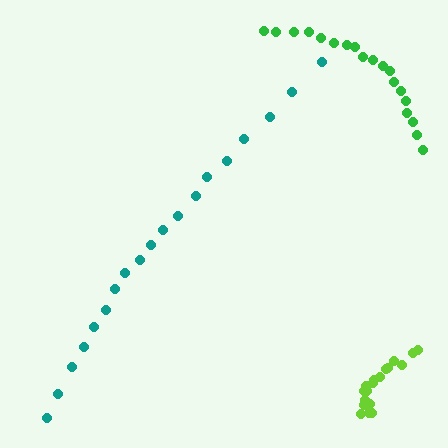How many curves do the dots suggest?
There are 3 distinct paths.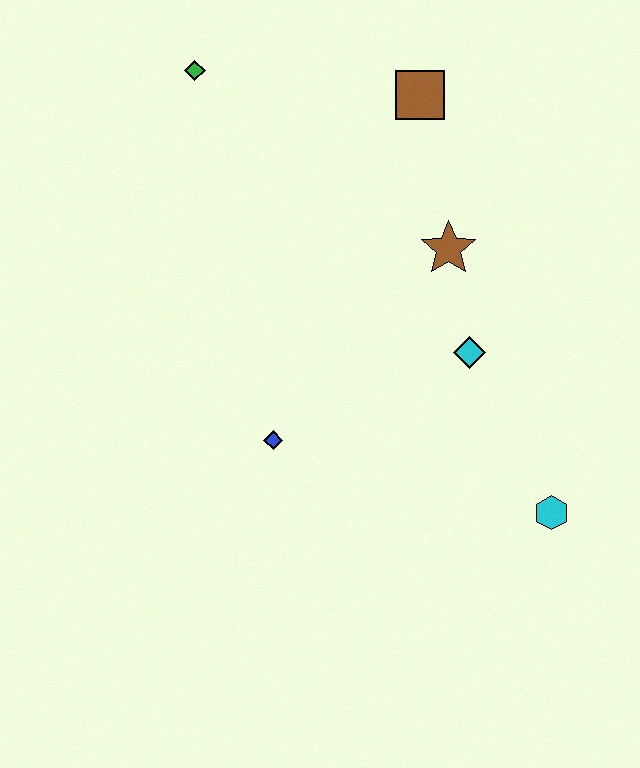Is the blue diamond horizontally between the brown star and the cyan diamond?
No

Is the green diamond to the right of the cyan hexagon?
No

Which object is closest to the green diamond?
The brown square is closest to the green diamond.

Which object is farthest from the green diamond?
The cyan hexagon is farthest from the green diamond.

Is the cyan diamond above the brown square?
No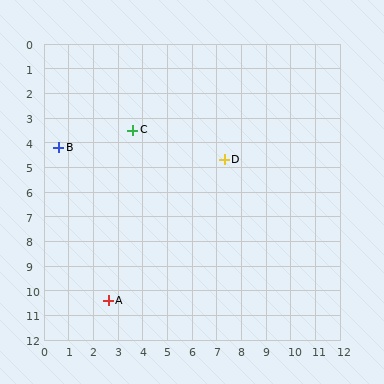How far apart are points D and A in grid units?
Points D and A are about 7.4 grid units apart.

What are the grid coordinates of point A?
Point A is at approximately (2.6, 10.4).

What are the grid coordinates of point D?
Point D is at approximately (7.3, 4.7).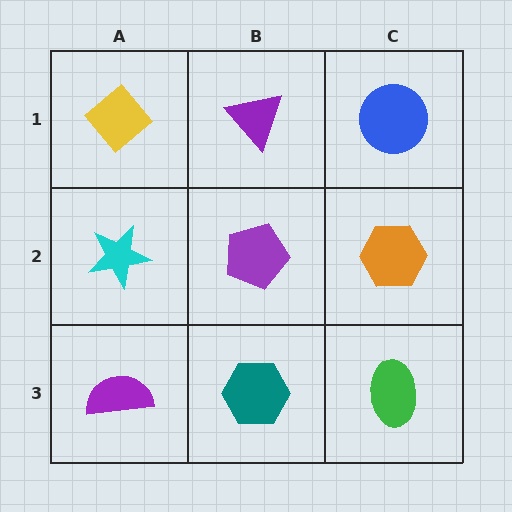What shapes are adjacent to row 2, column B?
A purple triangle (row 1, column B), a teal hexagon (row 3, column B), a cyan star (row 2, column A), an orange hexagon (row 2, column C).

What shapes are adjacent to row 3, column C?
An orange hexagon (row 2, column C), a teal hexagon (row 3, column B).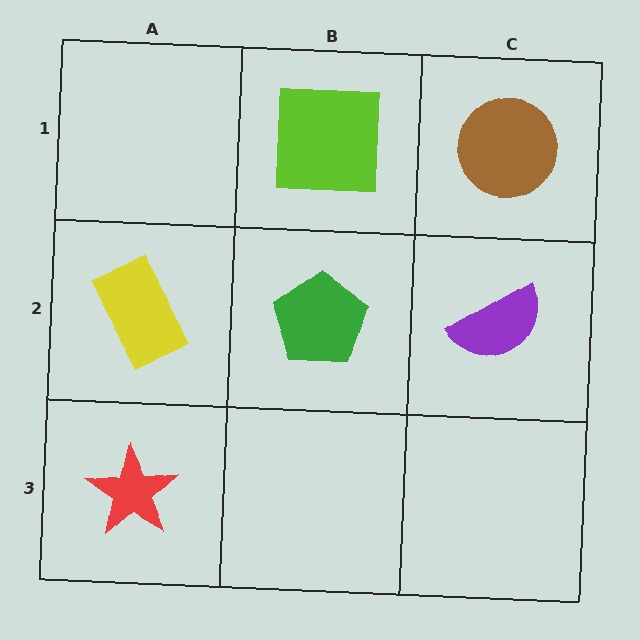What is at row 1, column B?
A lime square.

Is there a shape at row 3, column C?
No, that cell is empty.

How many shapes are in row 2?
3 shapes.